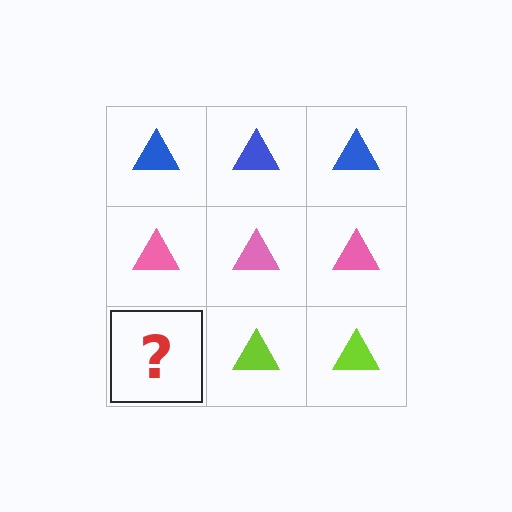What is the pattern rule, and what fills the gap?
The rule is that each row has a consistent color. The gap should be filled with a lime triangle.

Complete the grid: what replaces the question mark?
The question mark should be replaced with a lime triangle.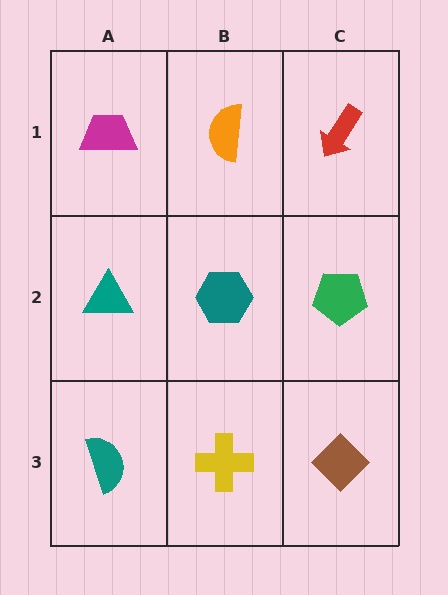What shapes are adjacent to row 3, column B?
A teal hexagon (row 2, column B), a teal semicircle (row 3, column A), a brown diamond (row 3, column C).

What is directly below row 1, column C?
A green pentagon.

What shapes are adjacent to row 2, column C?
A red arrow (row 1, column C), a brown diamond (row 3, column C), a teal hexagon (row 2, column B).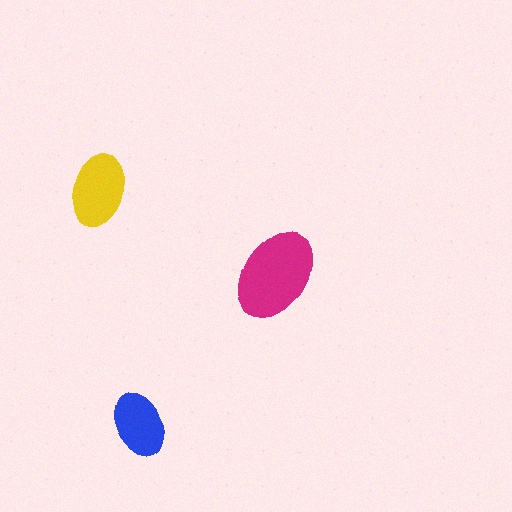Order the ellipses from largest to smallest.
the magenta one, the yellow one, the blue one.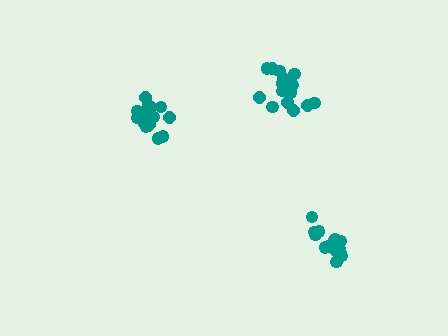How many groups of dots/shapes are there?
There are 3 groups.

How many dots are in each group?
Group 1: 16 dots, Group 2: 15 dots, Group 3: 21 dots (52 total).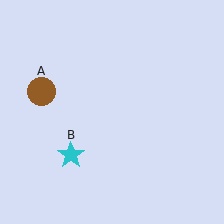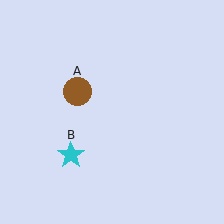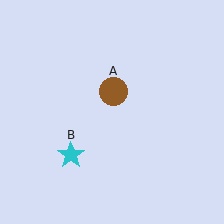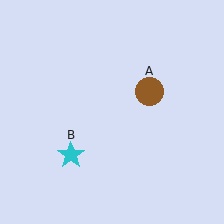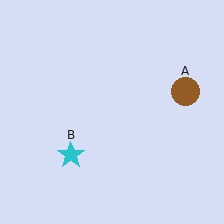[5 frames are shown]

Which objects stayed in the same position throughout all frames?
Cyan star (object B) remained stationary.